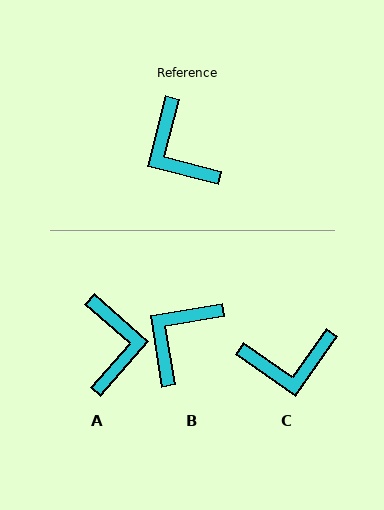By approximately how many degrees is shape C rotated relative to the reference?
Approximately 70 degrees counter-clockwise.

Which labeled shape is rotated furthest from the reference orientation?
A, about 153 degrees away.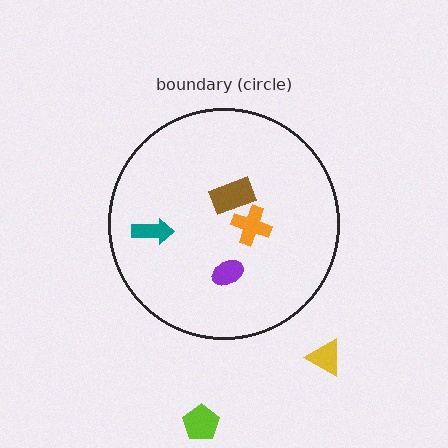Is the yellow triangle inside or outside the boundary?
Outside.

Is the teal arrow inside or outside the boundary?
Inside.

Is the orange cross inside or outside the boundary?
Inside.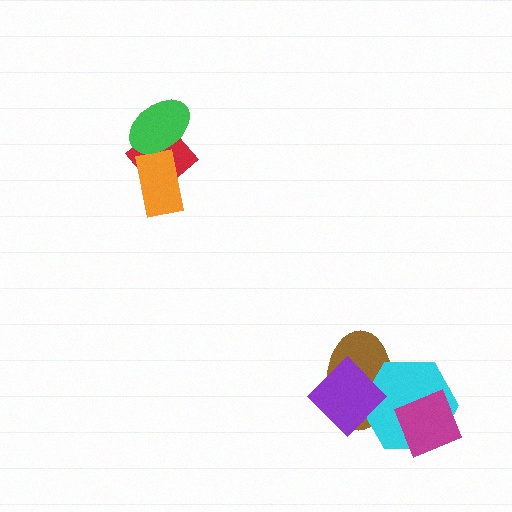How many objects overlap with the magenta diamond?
1 object overlaps with the magenta diamond.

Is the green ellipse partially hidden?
No, no other shape covers it.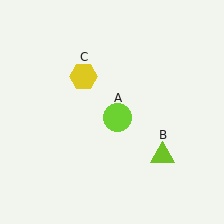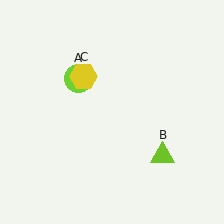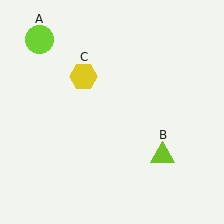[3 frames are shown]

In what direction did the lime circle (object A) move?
The lime circle (object A) moved up and to the left.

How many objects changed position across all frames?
1 object changed position: lime circle (object A).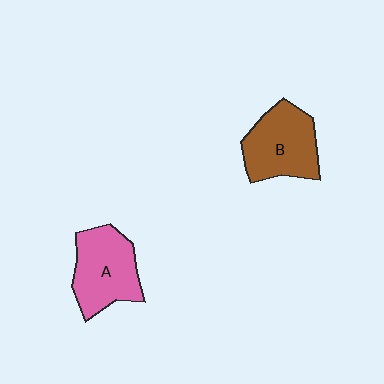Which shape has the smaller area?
Shape A (pink).